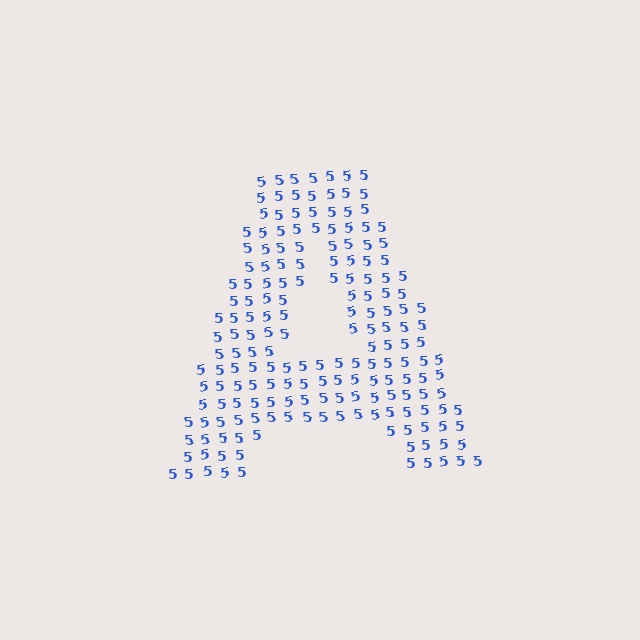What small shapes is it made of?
It is made of small digit 5's.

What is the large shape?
The large shape is the letter A.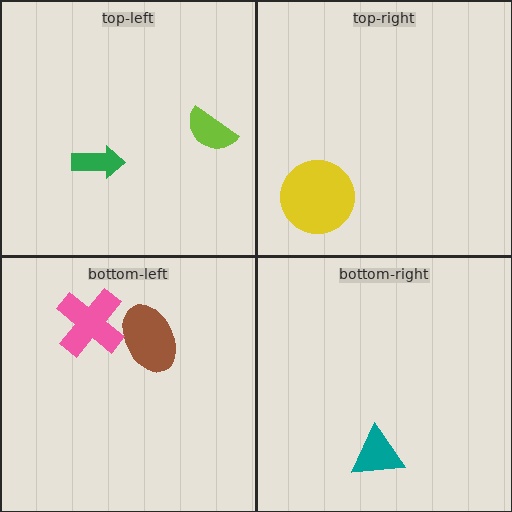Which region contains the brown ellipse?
The bottom-left region.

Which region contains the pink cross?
The bottom-left region.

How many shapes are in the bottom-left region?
2.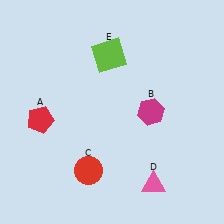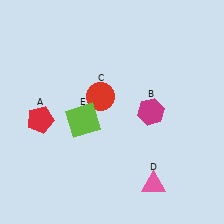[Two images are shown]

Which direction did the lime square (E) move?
The lime square (E) moved down.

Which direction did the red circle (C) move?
The red circle (C) moved up.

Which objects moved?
The objects that moved are: the red circle (C), the lime square (E).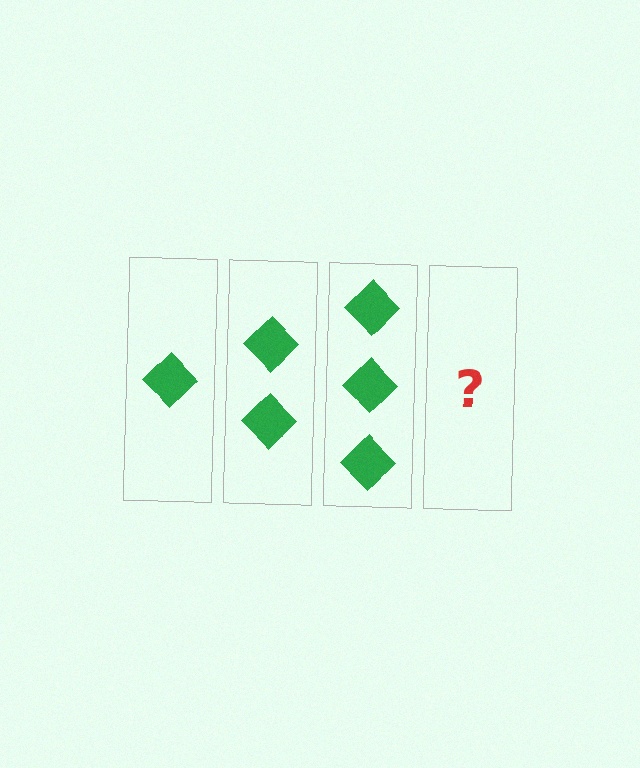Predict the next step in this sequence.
The next step is 4 diamonds.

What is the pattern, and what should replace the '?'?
The pattern is that each step adds one more diamond. The '?' should be 4 diamonds.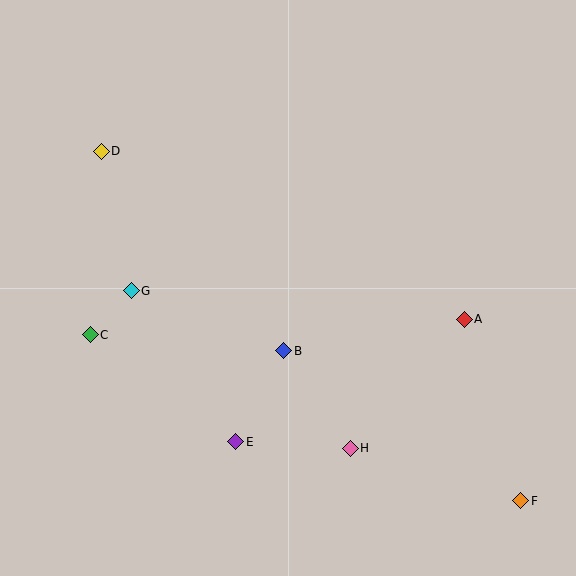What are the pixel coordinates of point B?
Point B is at (284, 351).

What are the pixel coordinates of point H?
Point H is at (350, 448).